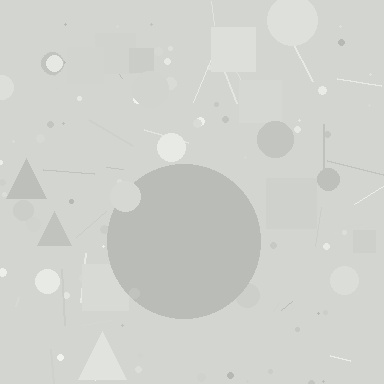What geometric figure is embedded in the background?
A circle is embedded in the background.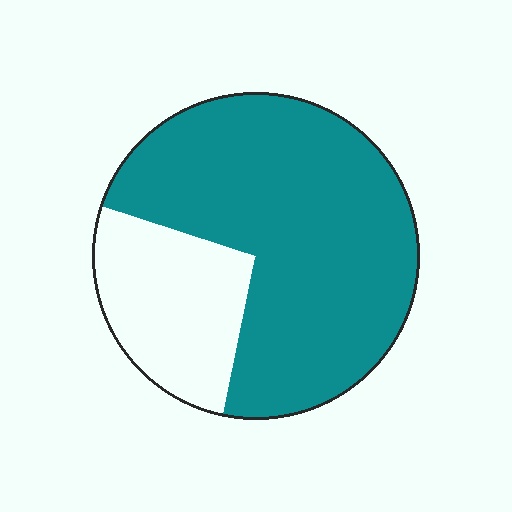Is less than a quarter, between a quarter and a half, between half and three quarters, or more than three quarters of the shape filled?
Between half and three quarters.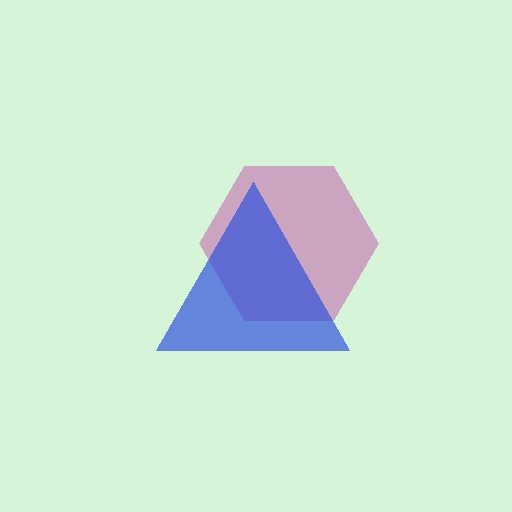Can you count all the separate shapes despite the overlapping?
Yes, there are 2 separate shapes.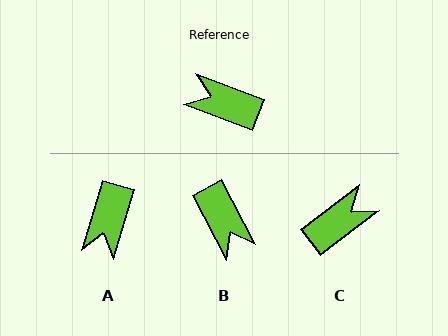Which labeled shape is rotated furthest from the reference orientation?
B, about 139 degrees away.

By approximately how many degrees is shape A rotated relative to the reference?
Approximately 94 degrees counter-clockwise.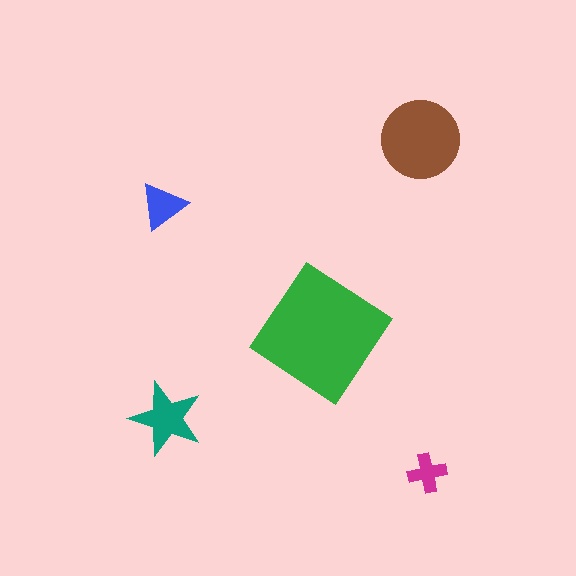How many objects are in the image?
There are 5 objects in the image.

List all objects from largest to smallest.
The green diamond, the brown circle, the teal star, the blue triangle, the magenta cross.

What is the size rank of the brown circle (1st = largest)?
2nd.